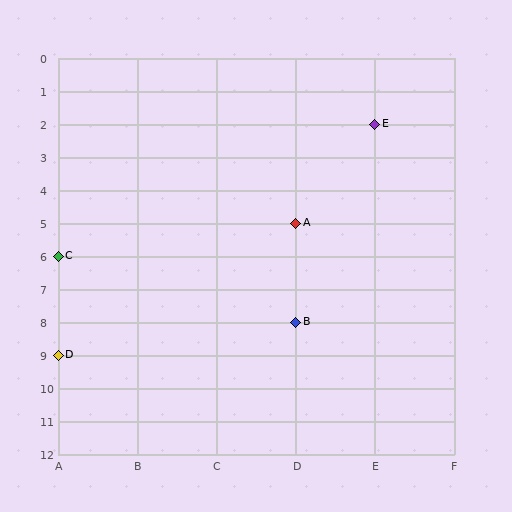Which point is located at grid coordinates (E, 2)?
Point E is at (E, 2).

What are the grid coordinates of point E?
Point E is at grid coordinates (E, 2).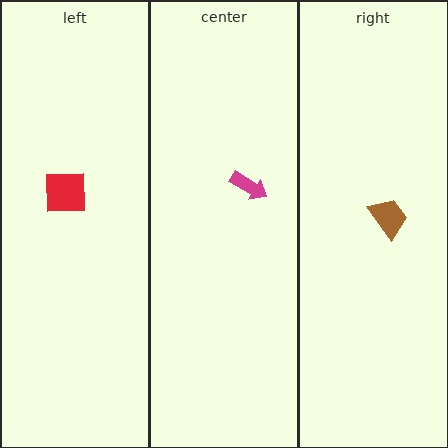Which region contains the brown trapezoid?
The right region.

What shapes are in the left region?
The red square.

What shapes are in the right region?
The brown trapezoid.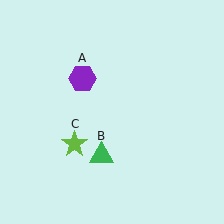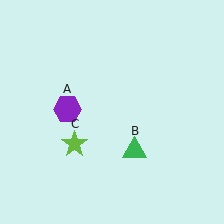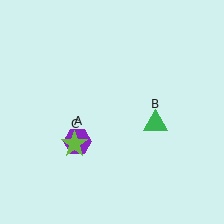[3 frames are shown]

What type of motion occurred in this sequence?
The purple hexagon (object A), green triangle (object B) rotated counterclockwise around the center of the scene.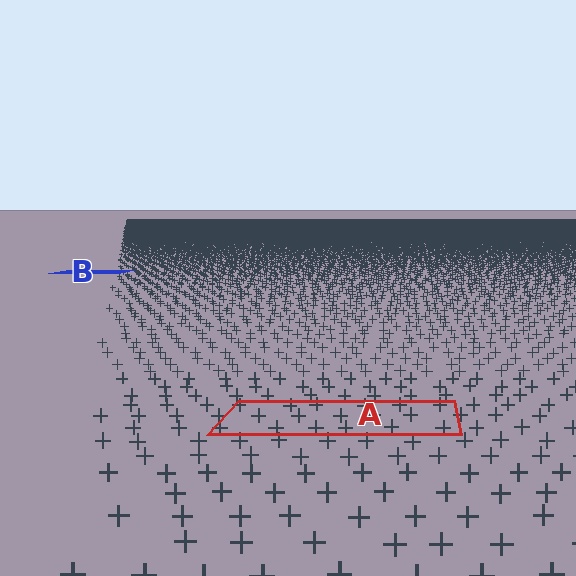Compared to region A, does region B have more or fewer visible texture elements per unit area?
Region B has more texture elements per unit area — they are packed more densely because it is farther away.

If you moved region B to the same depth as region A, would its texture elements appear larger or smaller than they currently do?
They would appear larger. At a closer depth, the same texture elements are projected at a bigger on-screen size.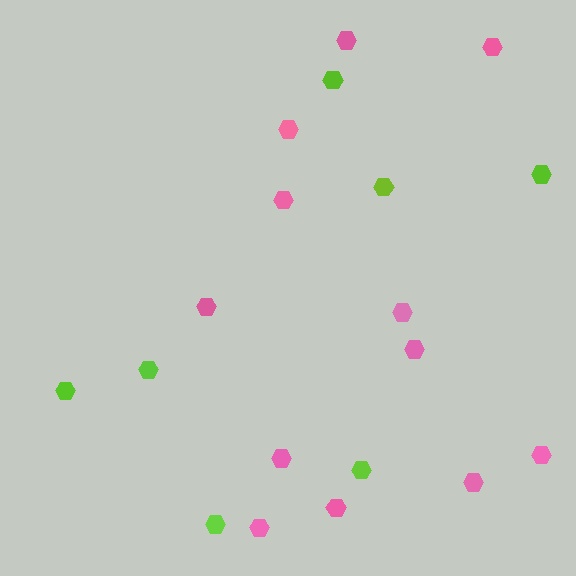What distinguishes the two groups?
There are 2 groups: one group of pink hexagons (12) and one group of lime hexagons (7).